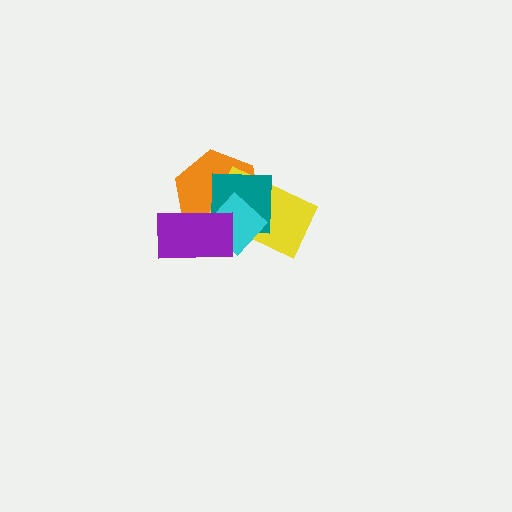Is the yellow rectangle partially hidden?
Yes, it is partially covered by another shape.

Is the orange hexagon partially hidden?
Yes, it is partially covered by another shape.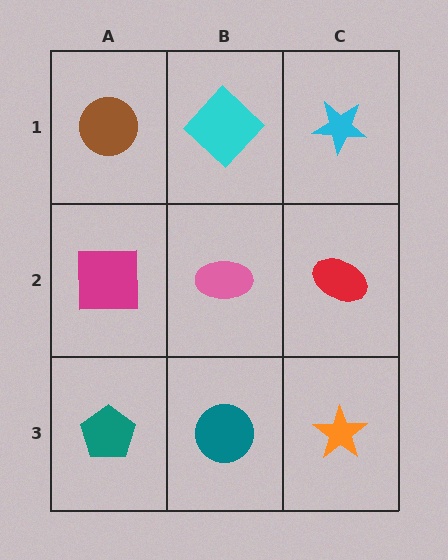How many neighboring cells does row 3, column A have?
2.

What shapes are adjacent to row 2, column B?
A cyan diamond (row 1, column B), a teal circle (row 3, column B), a magenta square (row 2, column A), a red ellipse (row 2, column C).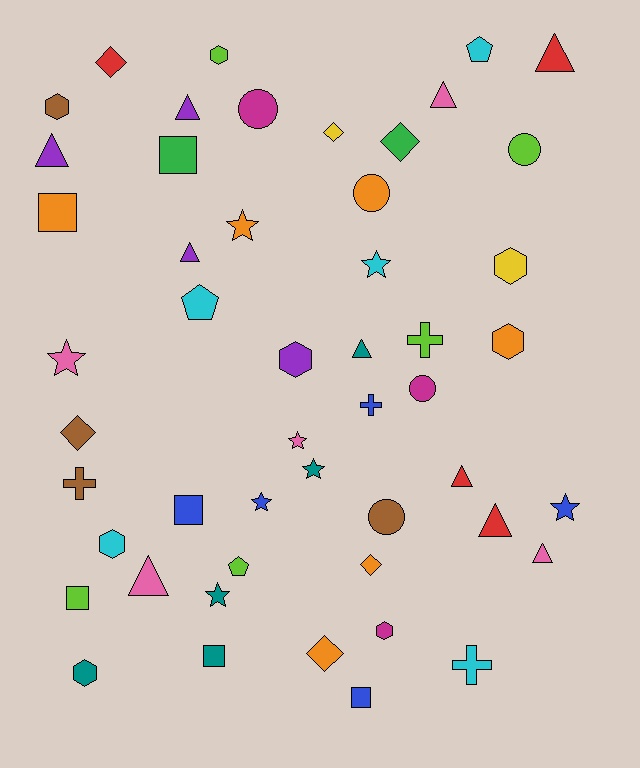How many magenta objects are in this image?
There are 3 magenta objects.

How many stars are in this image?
There are 8 stars.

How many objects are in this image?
There are 50 objects.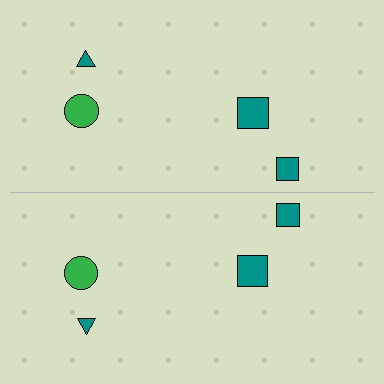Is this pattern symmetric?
Yes, this pattern has bilateral (reflection) symmetry.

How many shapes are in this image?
There are 8 shapes in this image.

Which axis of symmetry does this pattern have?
The pattern has a horizontal axis of symmetry running through the center of the image.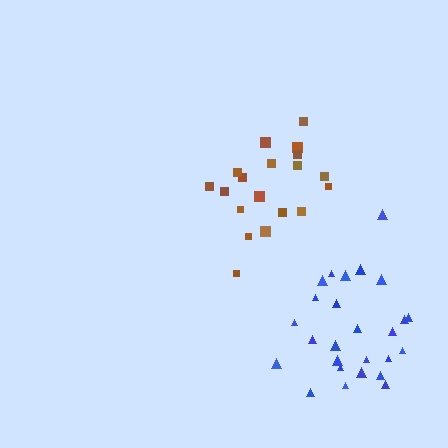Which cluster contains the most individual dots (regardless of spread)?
Blue (26).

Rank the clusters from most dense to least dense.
blue, brown.